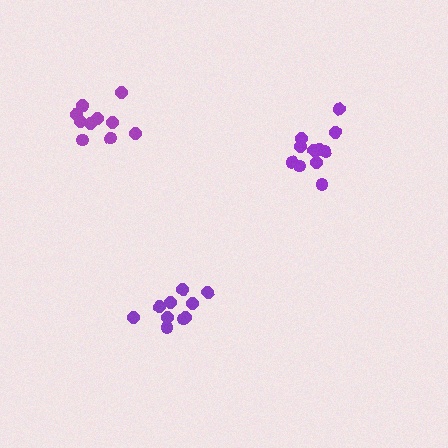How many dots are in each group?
Group 1: 11 dots, Group 2: 10 dots, Group 3: 10 dots (31 total).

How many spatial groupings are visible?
There are 3 spatial groupings.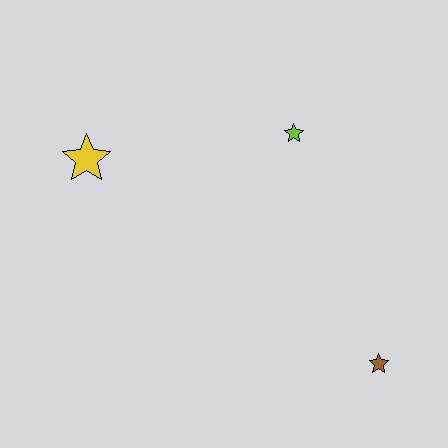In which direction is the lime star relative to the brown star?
The lime star is above the brown star.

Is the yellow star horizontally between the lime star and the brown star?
No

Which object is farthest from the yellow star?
The brown star is farthest from the yellow star.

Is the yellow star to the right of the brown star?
No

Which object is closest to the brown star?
The lime star is closest to the brown star.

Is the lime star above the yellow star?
Yes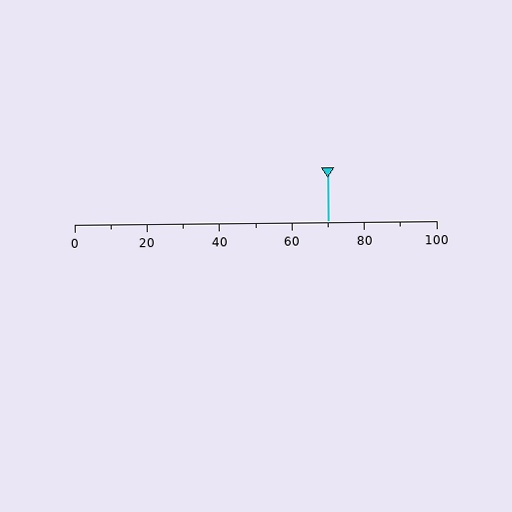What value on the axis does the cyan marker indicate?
The marker indicates approximately 70.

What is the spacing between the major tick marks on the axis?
The major ticks are spaced 20 apart.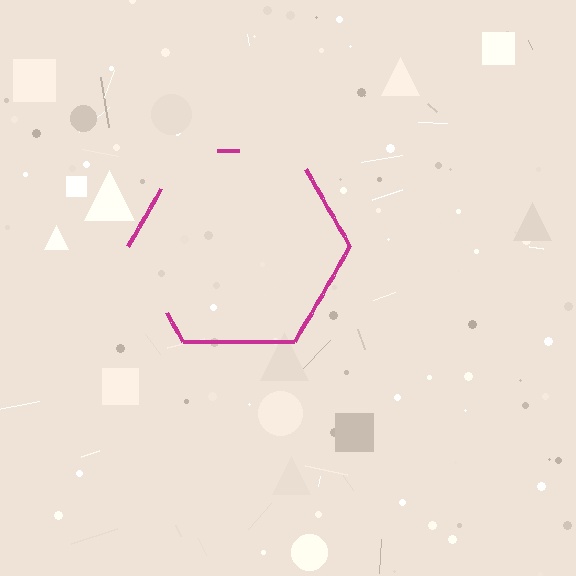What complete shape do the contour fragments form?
The contour fragments form a hexagon.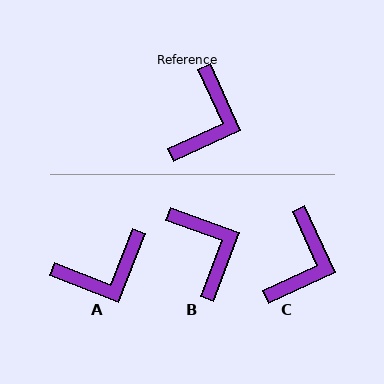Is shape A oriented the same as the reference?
No, it is off by about 46 degrees.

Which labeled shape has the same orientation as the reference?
C.